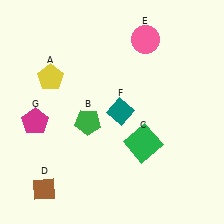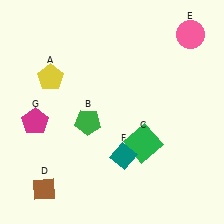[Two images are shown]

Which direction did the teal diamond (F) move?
The teal diamond (F) moved down.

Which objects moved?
The objects that moved are: the pink circle (E), the teal diamond (F).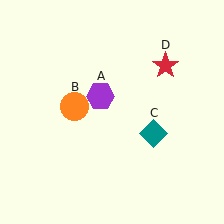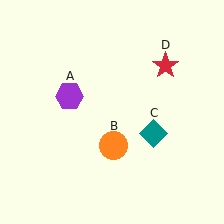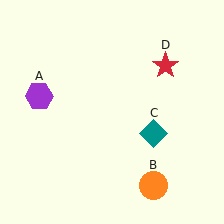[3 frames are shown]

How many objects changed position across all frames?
2 objects changed position: purple hexagon (object A), orange circle (object B).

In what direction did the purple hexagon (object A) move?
The purple hexagon (object A) moved left.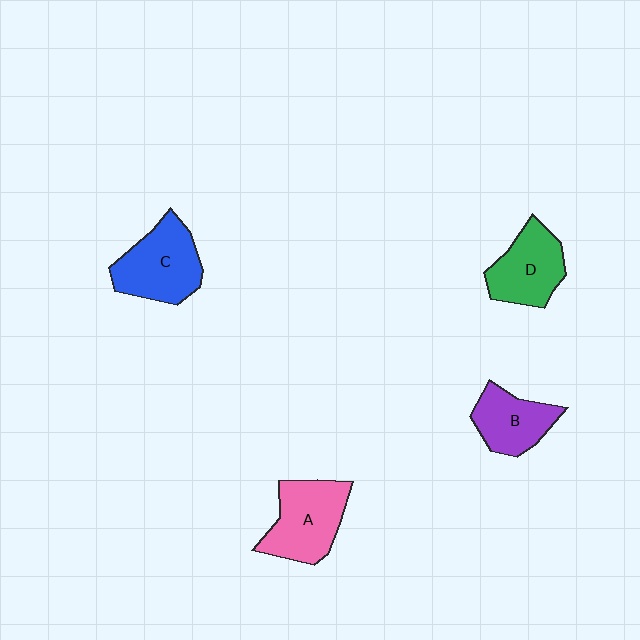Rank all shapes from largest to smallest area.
From largest to smallest: C (blue), A (pink), D (green), B (purple).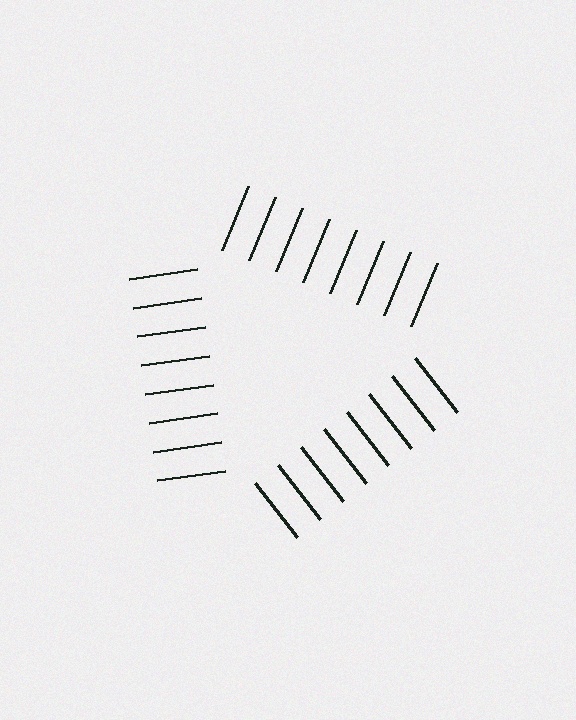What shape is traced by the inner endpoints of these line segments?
An illusory triangle — the line segments terminate on its edges but no continuous stroke is drawn.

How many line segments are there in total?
24 — 8 along each of the 3 edges.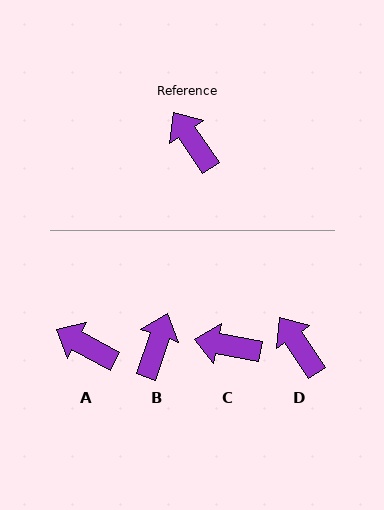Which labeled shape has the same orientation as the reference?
D.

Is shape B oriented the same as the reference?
No, it is off by about 53 degrees.